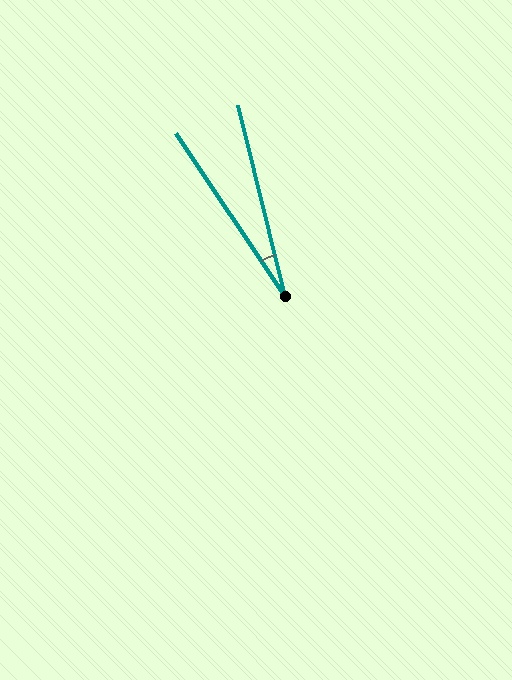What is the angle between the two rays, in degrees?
Approximately 20 degrees.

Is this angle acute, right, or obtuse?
It is acute.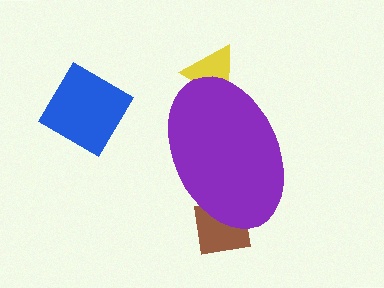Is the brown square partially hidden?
Yes, the brown square is partially hidden behind the purple ellipse.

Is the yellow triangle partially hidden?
Yes, the yellow triangle is partially hidden behind the purple ellipse.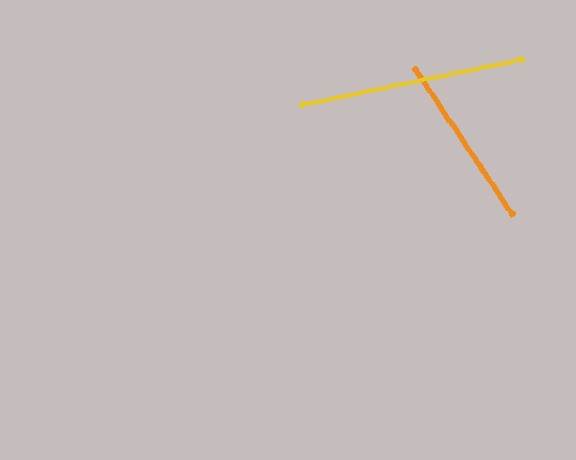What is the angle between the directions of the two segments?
Approximately 68 degrees.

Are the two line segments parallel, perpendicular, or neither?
Neither parallel nor perpendicular — they differ by about 68°.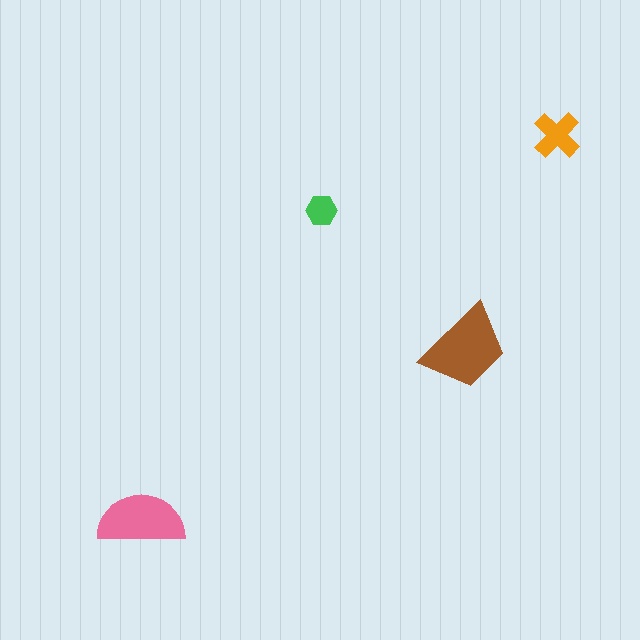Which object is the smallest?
The green hexagon.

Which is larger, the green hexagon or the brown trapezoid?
The brown trapezoid.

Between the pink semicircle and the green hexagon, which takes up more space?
The pink semicircle.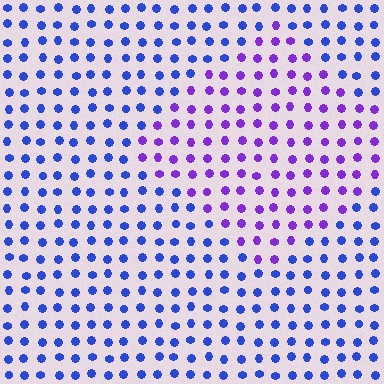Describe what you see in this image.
The image is filled with small blue elements in a uniform arrangement. A diamond-shaped region is visible where the elements are tinted to a slightly different hue, forming a subtle color boundary.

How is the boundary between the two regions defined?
The boundary is defined purely by a slight shift in hue (about 42 degrees). Spacing, size, and orientation are identical on both sides.